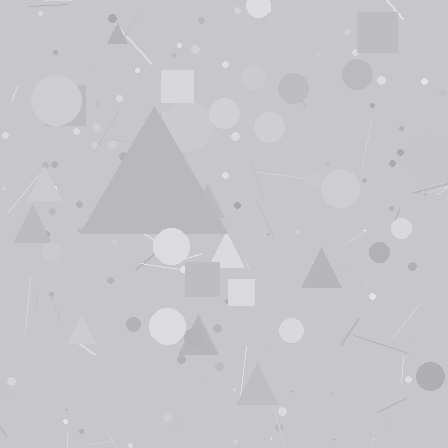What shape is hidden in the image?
A triangle is hidden in the image.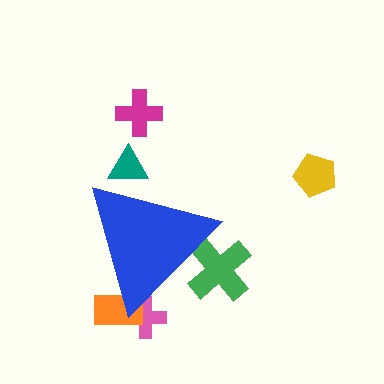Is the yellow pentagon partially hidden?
No, the yellow pentagon is fully visible.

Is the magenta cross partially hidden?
No, the magenta cross is fully visible.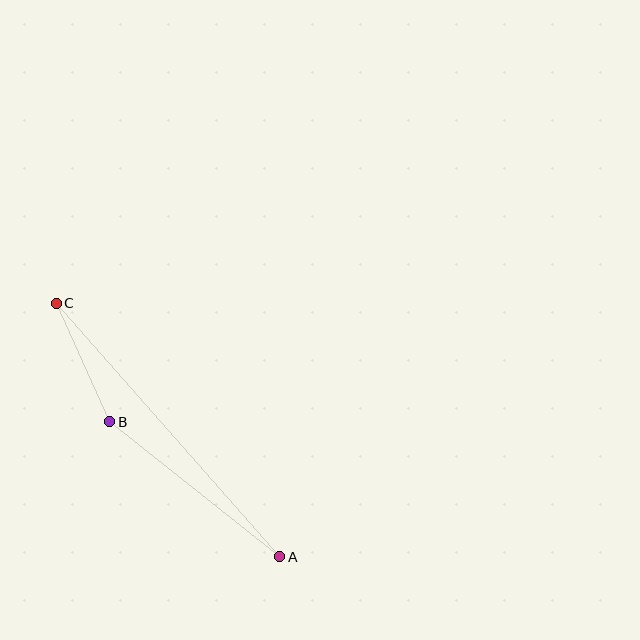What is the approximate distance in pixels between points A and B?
The distance between A and B is approximately 217 pixels.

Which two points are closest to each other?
Points B and C are closest to each other.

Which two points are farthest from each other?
Points A and C are farthest from each other.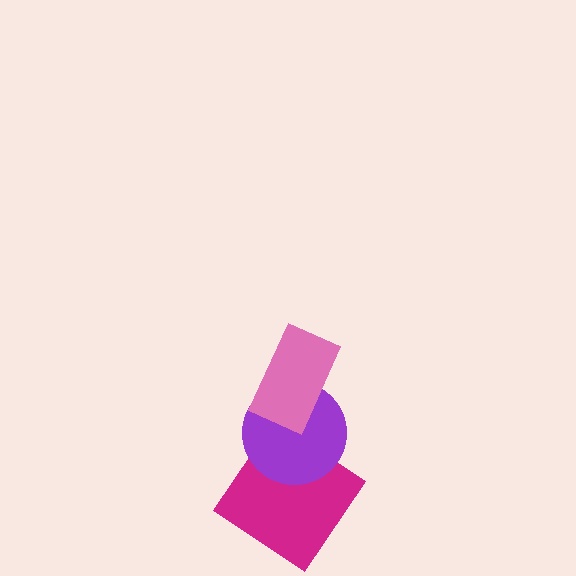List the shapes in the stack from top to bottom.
From top to bottom: the pink rectangle, the purple circle, the magenta diamond.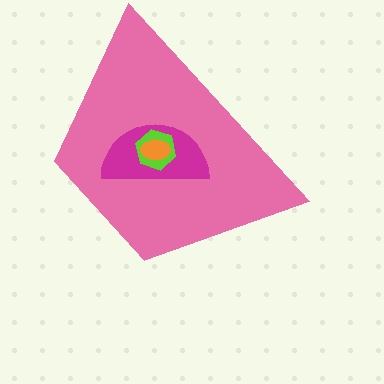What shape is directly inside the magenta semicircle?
The lime hexagon.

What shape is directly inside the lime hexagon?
The orange ellipse.